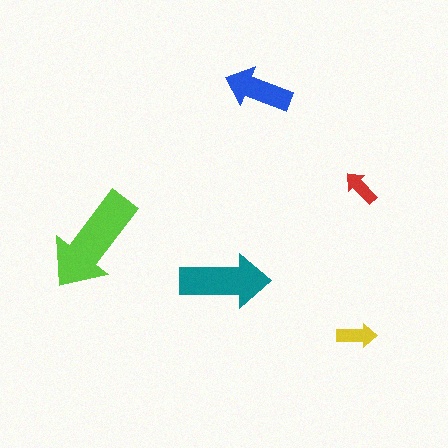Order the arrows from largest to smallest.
the lime one, the teal one, the blue one, the yellow one, the red one.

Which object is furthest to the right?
The red arrow is rightmost.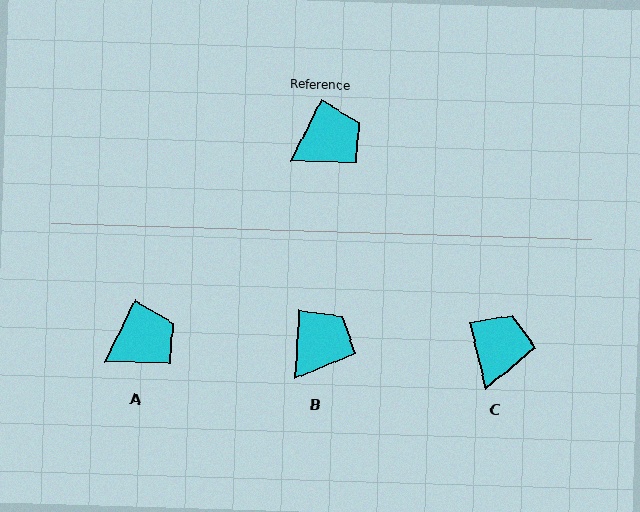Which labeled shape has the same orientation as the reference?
A.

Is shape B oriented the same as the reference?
No, it is off by about 23 degrees.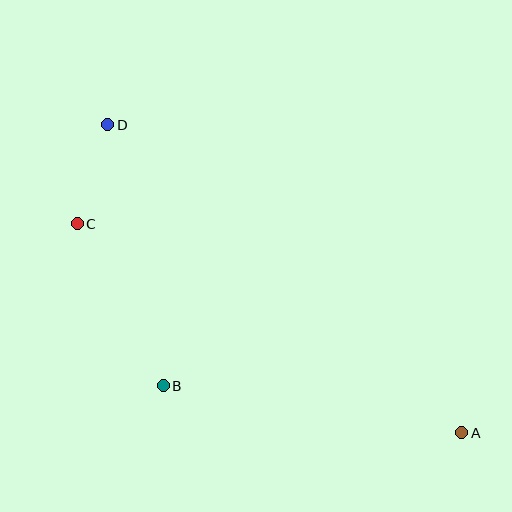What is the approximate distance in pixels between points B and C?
The distance between B and C is approximately 183 pixels.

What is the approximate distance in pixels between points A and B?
The distance between A and B is approximately 302 pixels.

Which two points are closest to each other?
Points C and D are closest to each other.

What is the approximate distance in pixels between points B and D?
The distance between B and D is approximately 267 pixels.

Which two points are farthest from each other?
Points A and D are farthest from each other.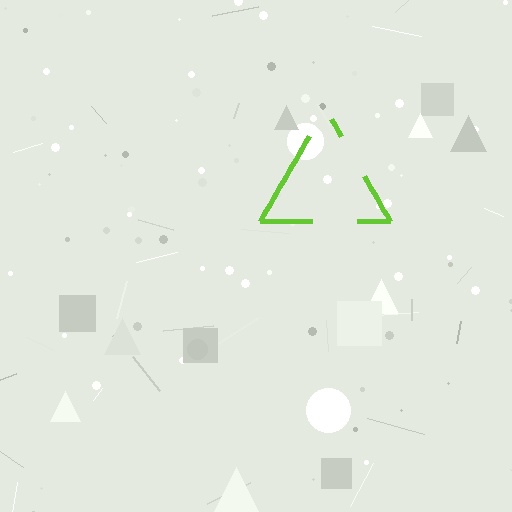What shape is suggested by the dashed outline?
The dashed outline suggests a triangle.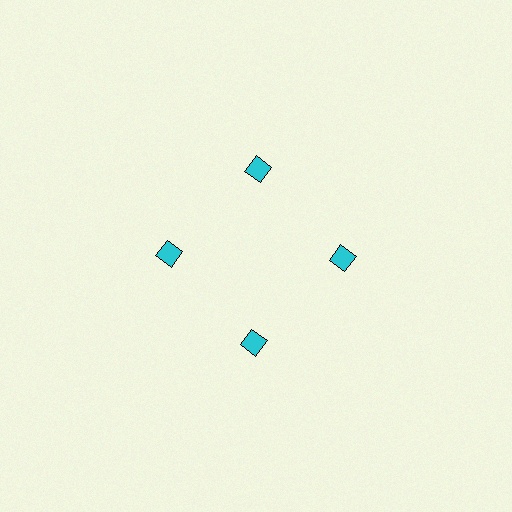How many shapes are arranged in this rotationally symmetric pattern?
There are 4 shapes, arranged in 4 groups of 1.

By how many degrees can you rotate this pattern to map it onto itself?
The pattern maps onto itself every 90 degrees of rotation.